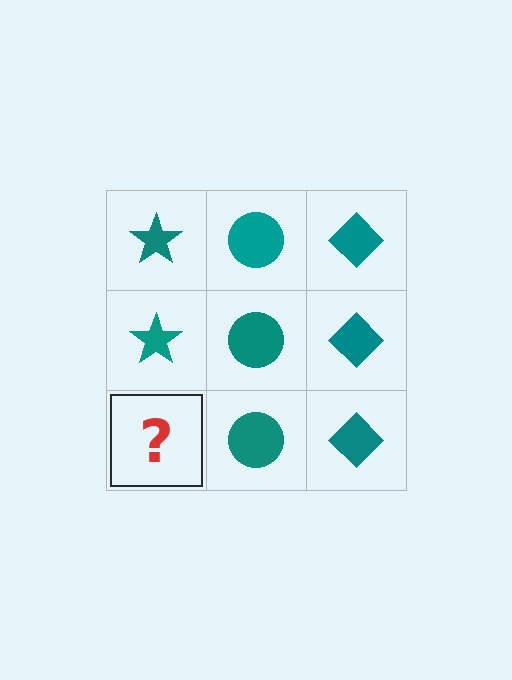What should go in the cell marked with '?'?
The missing cell should contain a teal star.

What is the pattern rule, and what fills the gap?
The rule is that each column has a consistent shape. The gap should be filled with a teal star.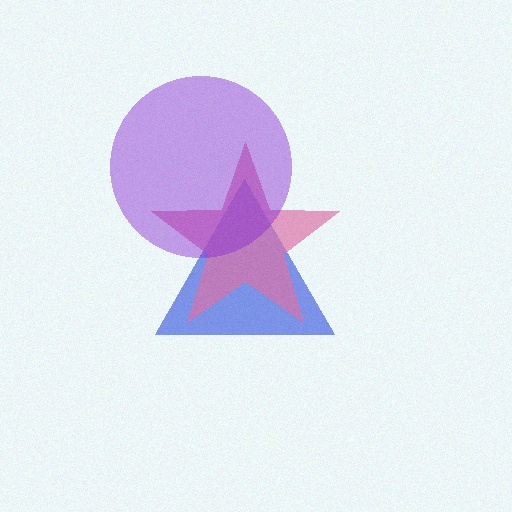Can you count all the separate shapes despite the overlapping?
Yes, there are 3 separate shapes.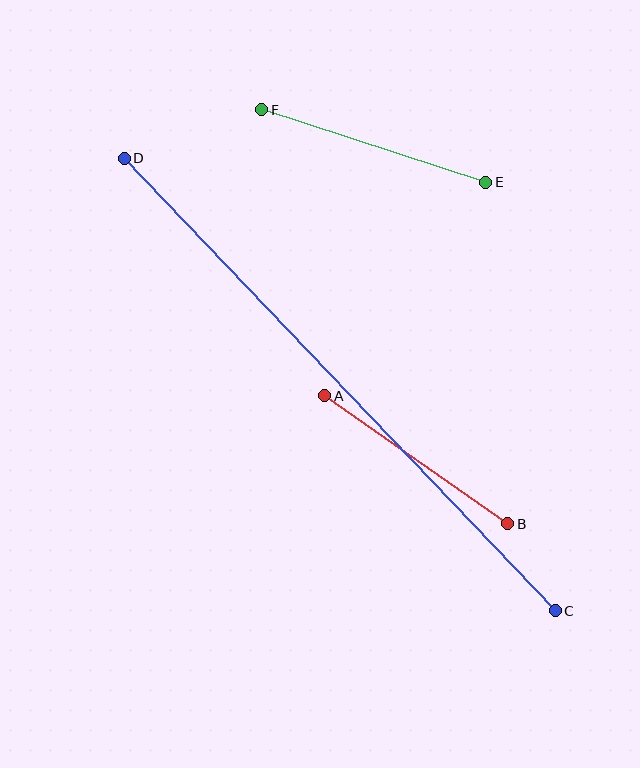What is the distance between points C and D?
The distance is approximately 625 pixels.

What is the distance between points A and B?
The distance is approximately 223 pixels.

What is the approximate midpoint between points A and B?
The midpoint is at approximately (416, 460) pixels.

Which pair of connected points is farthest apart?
Points C and D are farthest apart.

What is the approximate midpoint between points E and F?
The midpoint is at approximately (374, 146) pixels.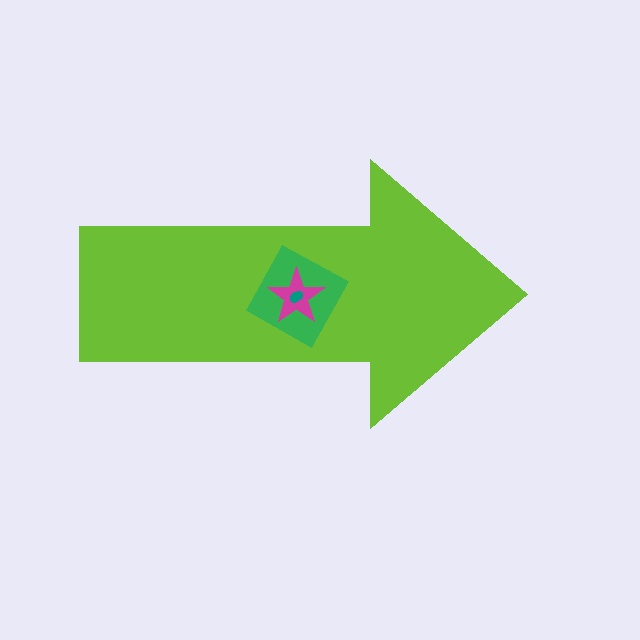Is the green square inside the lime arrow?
Yes.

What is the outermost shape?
The lime arrow.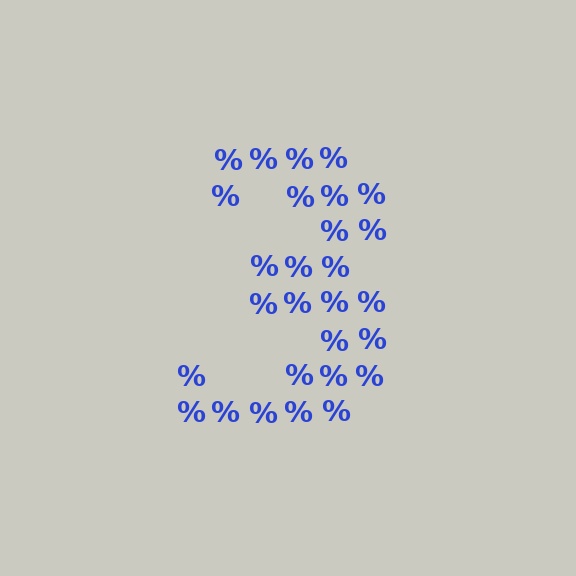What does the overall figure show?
The overall figure shows the digit 3.